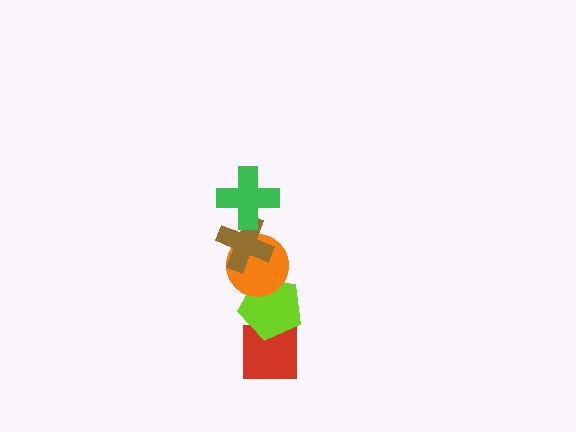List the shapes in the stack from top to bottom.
From top to bottom: the green cross, the brown cross, the orange circle, the lime pentagon, the red square.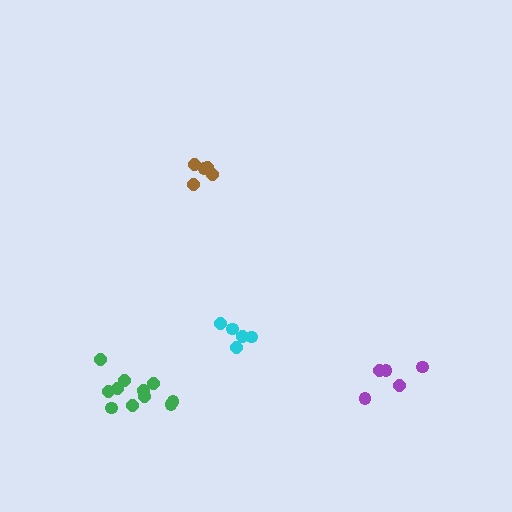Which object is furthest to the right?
The purple cluster is rightmost.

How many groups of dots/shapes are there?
There are 4 groups.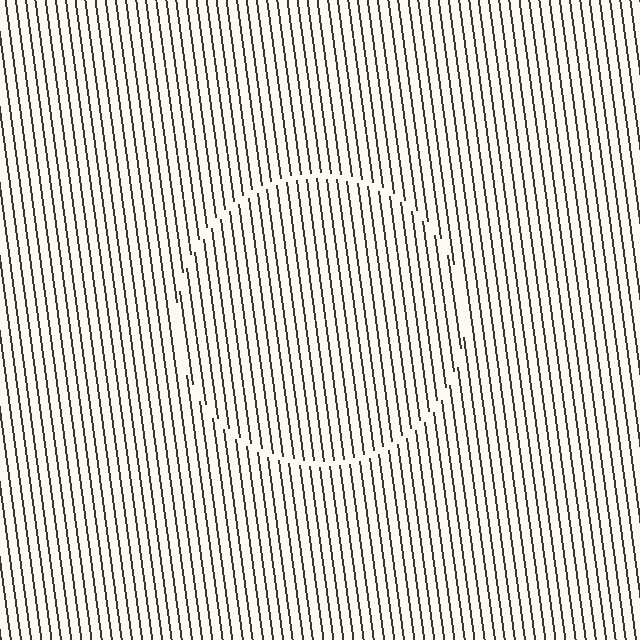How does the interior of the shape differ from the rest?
The interior of the shape contains the same grating, shifted by half a period — the contour is defined by the phase discontinuity where line-ends from the inner and outer gratings abut.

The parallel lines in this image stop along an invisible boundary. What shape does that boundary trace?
An illusory circle. The interior of the shape contains the same grating, shifted by half a period — the contour is defined by the phase discontinuity where line-ends from the inner and outer gratings abut.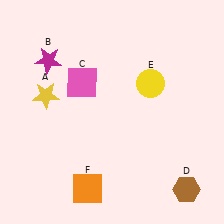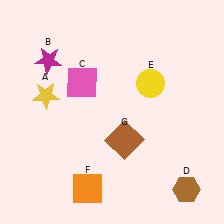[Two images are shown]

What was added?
A brown square (G) was added in Image 2.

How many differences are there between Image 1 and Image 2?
There is 1 difference between the two images.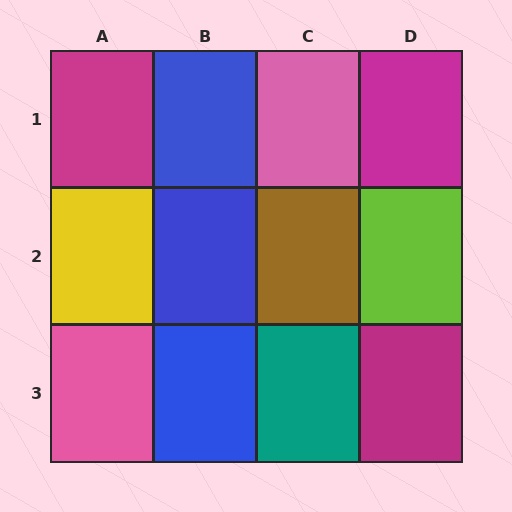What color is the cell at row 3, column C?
Teal.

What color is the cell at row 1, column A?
Magenta.